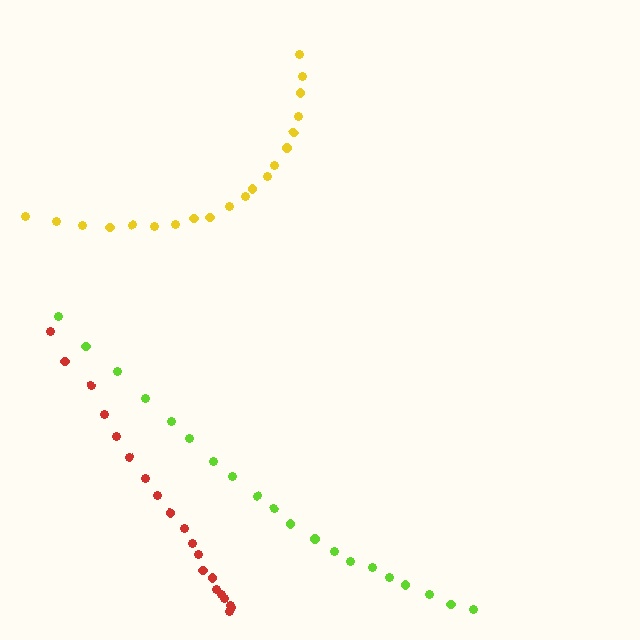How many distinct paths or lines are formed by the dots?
There are 3 distinct paths.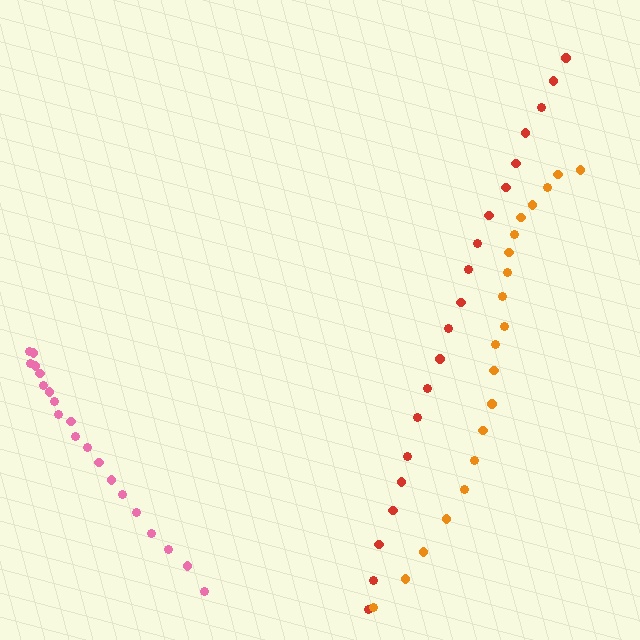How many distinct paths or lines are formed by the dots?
There are 3 distinct paths.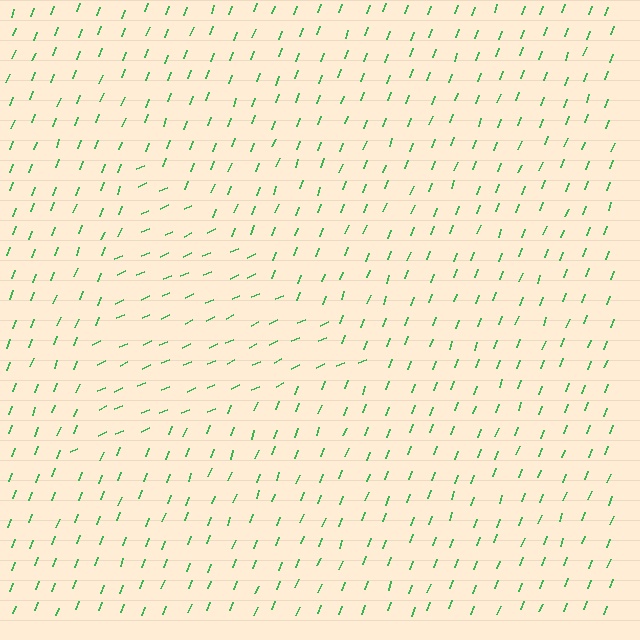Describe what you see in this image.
The image is filled with small green line segments. A triangle region in the image has lines oriented differently from the surrounding lines, creating a visible texture boundary.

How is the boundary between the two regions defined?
The boundary is defined purely by a change in line orientation (approximately 45 degrees difference). All lines are the same color and thickness.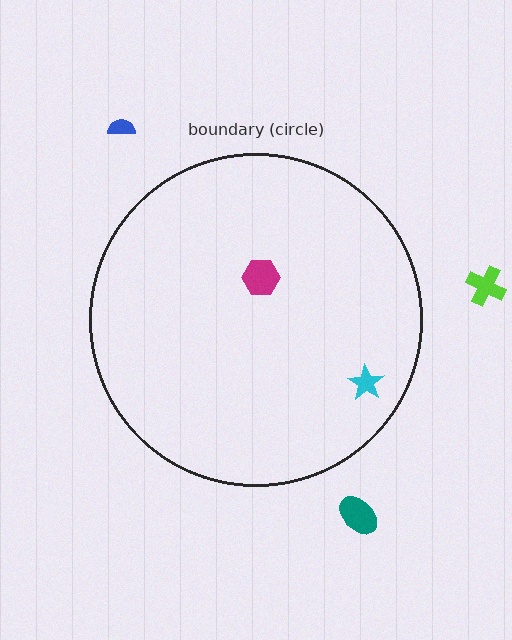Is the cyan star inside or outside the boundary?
Inside.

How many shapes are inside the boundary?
2 inside, 3 outside.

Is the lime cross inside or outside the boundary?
Outside.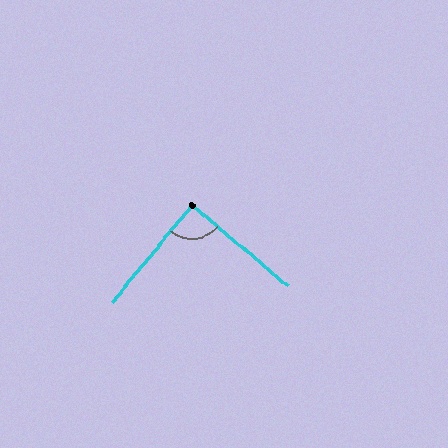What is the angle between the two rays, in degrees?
Approximately 90 degrees.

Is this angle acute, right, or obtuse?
It is approximately a right angle.